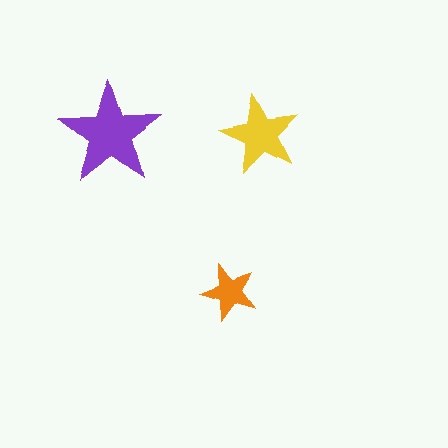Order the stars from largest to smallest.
the purple one, the yellow one, the orange one.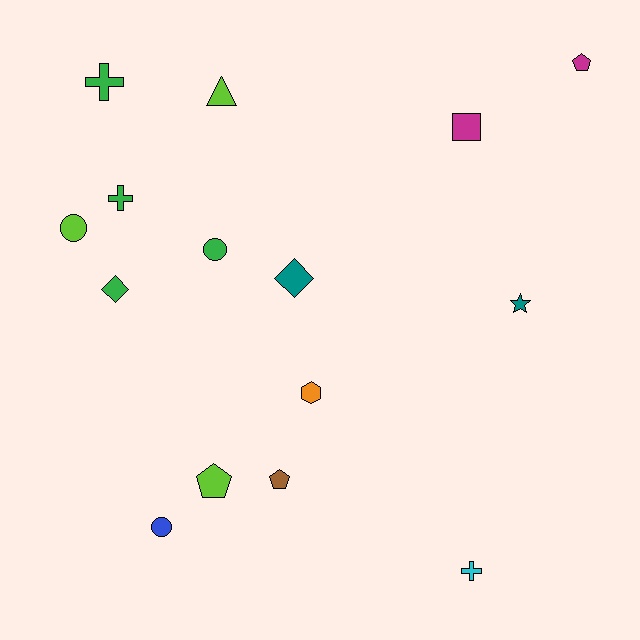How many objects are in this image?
There are 15 objects.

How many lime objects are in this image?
There are 3 lime objects.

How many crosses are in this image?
There are 3 crosses.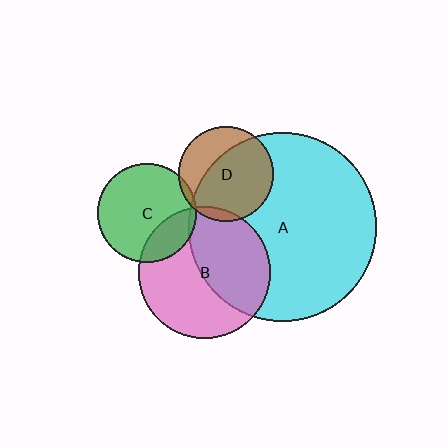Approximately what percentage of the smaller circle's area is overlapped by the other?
Approximately 5%.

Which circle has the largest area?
Circle A (cyan).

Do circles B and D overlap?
Yes.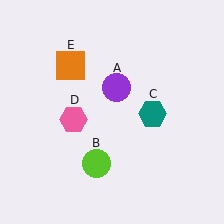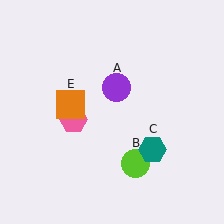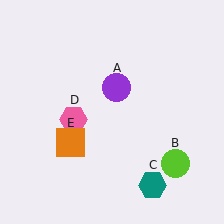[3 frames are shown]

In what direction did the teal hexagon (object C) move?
The teal hexagon (object C) moved down.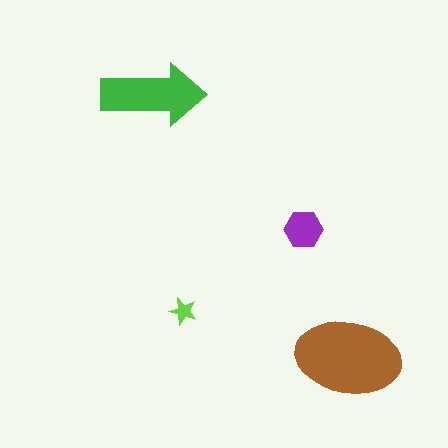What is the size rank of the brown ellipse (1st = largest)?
1st.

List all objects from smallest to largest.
The lime star, the purple hexagon, the green arrow, the brown ellipse.